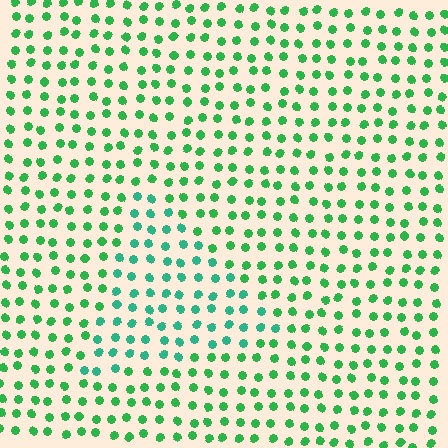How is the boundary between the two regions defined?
The boundary is defined purely by a slight shift in hue (about 27 degrees). Spacing, size, and orientation are identical on both sides.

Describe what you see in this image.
The image is filled with small green elements in a uniform arrangement. A triangle-shaped region is visible where the elements are tinted to a slightly different hue, forming a subtle color boundary.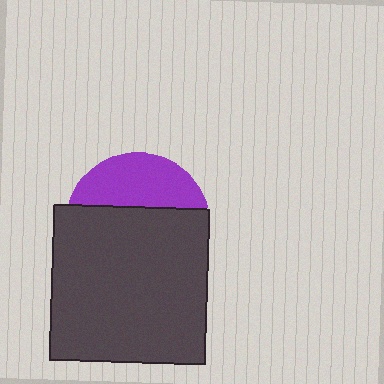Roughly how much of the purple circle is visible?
A small part of it is visible (roughly 33%).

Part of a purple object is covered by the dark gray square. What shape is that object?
It is a circle.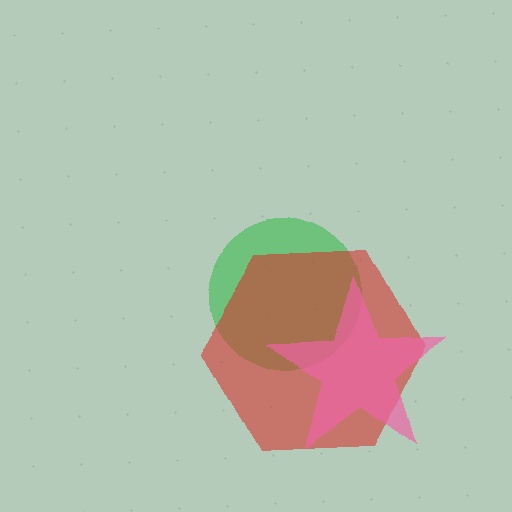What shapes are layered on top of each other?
The layered shapes are: a green circle, a red hexagon, a pink star.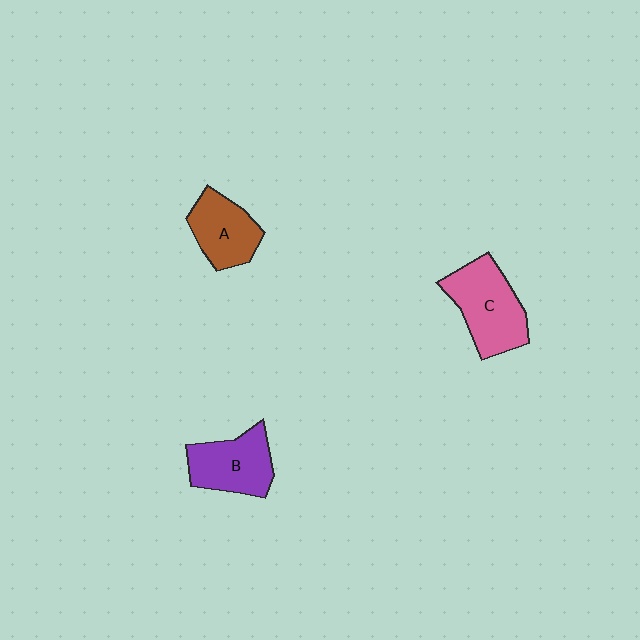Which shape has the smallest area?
Shape A (brown).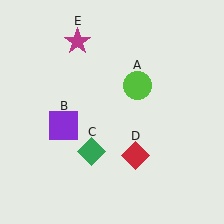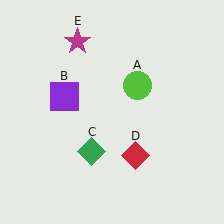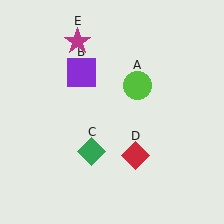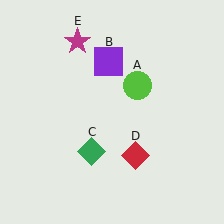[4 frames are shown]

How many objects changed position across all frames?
1 object changed position: purple square (object B).